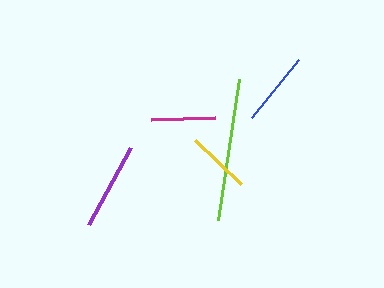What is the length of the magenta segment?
The magenta segment is approximately 64 pixels long.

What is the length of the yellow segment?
The yellow segment is approximately 63 pixels long.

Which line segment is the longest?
The lime line is the longest at approximately 143 pixels.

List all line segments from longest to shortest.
From longest to shortest: lime, purple, blue, magenta, yellow.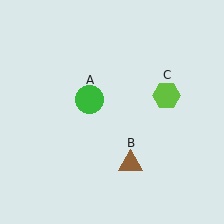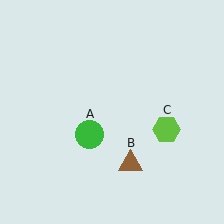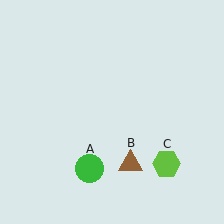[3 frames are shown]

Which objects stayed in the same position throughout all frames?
Brown triangle (object B) remained stationary.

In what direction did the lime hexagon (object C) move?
The lime hexagon (object C) moved down.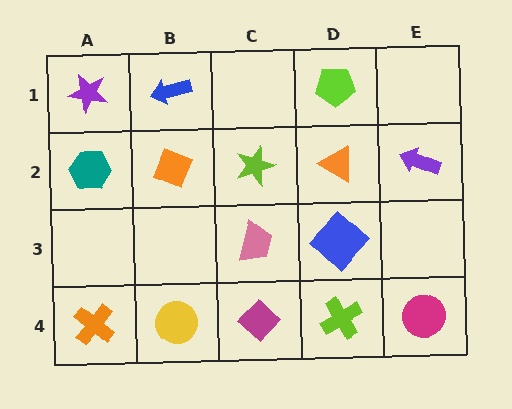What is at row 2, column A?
A teal hexagon.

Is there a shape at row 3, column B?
No, that cell is empty.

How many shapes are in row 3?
2 shapes.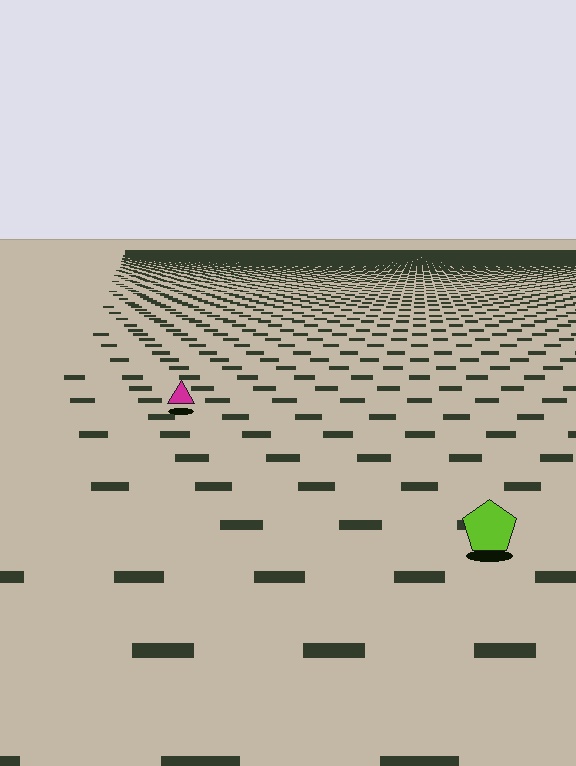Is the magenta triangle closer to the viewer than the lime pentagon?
No. The lime pentagon is closer — you can tell from the texture gradient: the ground texture is coarser near it.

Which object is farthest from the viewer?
The magenta triangle is farthest from the viewer. It appears smaller and the ground texture around it is denser.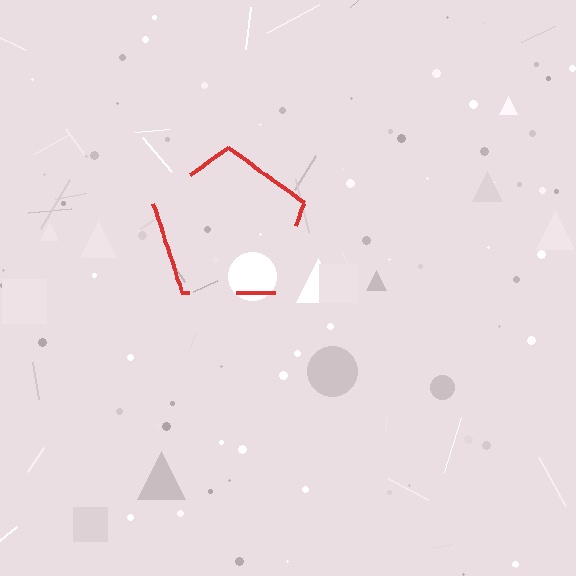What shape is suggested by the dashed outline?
The dashed outline suggests a pentagon.